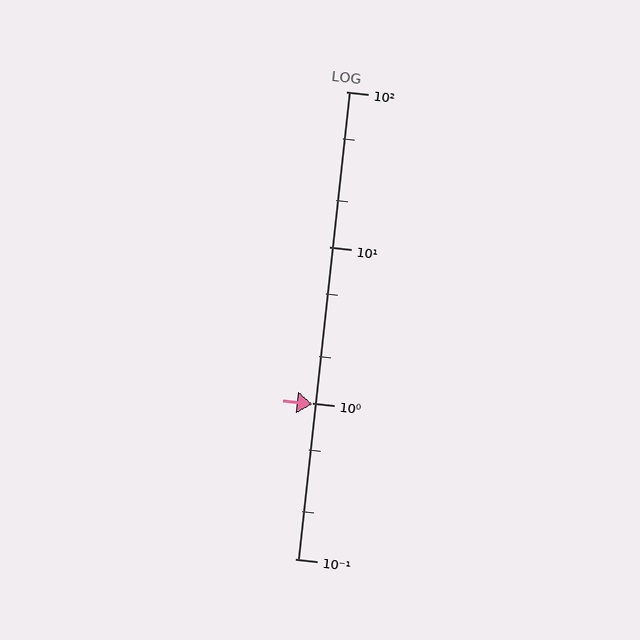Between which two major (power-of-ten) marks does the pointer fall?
The pointer is between 0.1 and 1.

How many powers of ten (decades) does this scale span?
The scale spans 3 decades, from 0.1 to 100.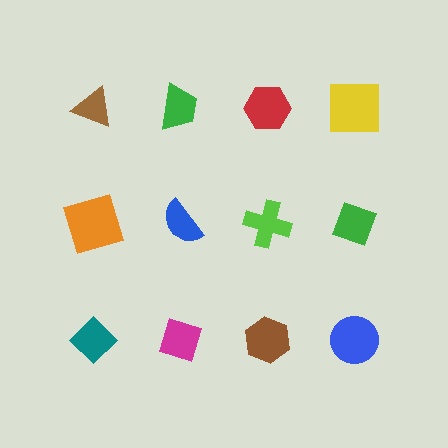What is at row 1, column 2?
A green trapezoid.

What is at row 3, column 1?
A teal diamond.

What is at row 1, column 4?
A yellow square.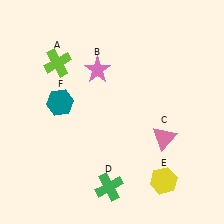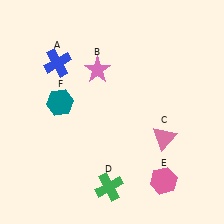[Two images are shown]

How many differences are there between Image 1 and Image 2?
There are 2 differences between the two images.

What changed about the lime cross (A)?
In Image 1, A is lime. In Image 2, it changed to blue.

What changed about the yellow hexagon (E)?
In Image 1, E is yellow. In Image 2, it changed to pink.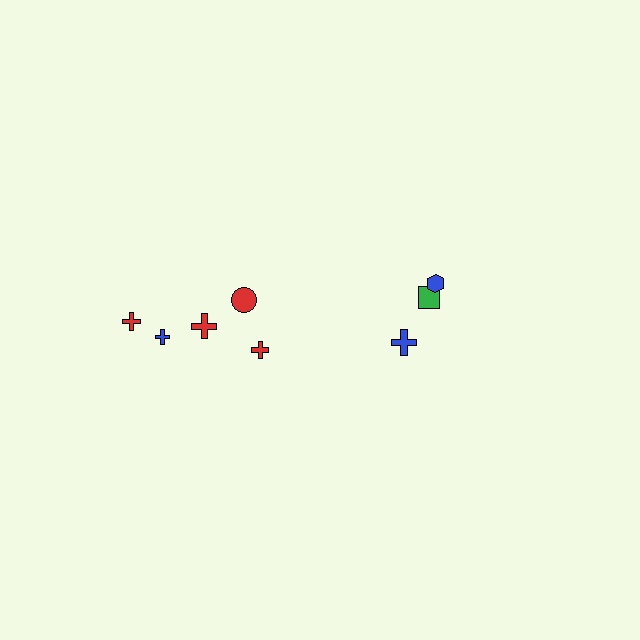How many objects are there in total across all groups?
There are 8 objects.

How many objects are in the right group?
There are 3 objects.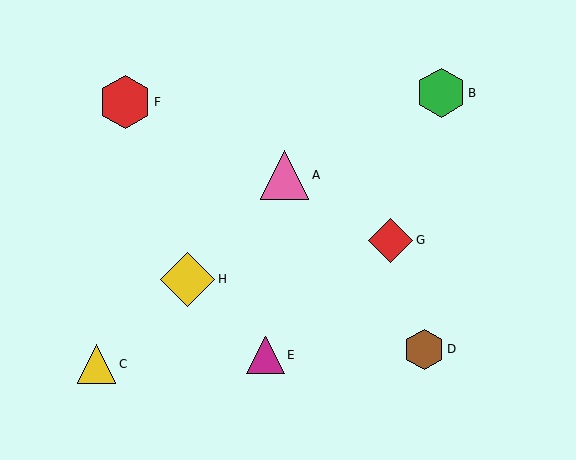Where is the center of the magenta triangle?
The center of the magenta triangle is at (266, 355).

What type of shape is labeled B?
Shape B is a green hexagon.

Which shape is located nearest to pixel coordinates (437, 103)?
The green hexagon (labeled B) at (441, 93) is nearest to that location.